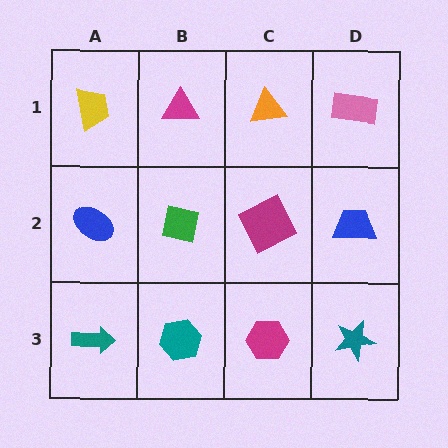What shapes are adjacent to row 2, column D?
A pink rectangle (row 1, column D), a teal star (row 3, column D), a magenta square (row 2, column C).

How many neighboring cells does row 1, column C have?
3.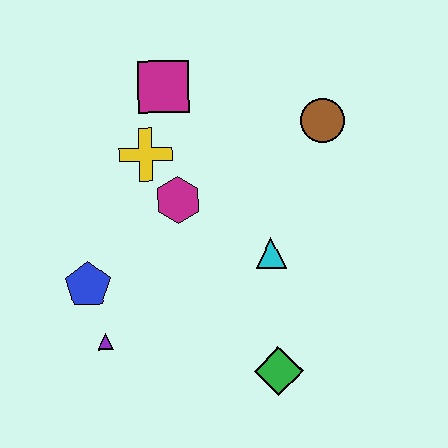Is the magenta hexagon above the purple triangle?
Yes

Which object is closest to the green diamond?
The cyan triangle is closest to the green diamond.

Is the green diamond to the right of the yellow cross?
Yes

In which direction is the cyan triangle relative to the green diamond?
The cyan triangle is above the green diamond.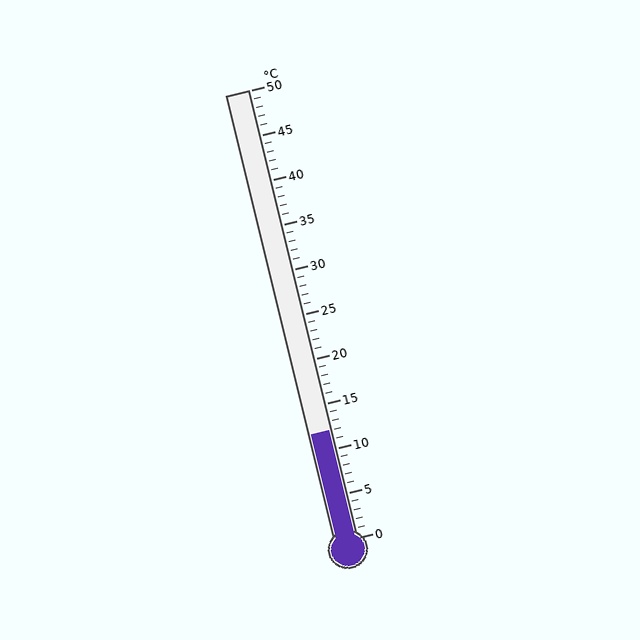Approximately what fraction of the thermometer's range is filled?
The thermometer is filled to approximately 25% of its range.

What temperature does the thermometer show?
The thermometer shows approximately 12°C.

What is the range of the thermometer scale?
The thermometer scale ranges from 0°C to 50°C.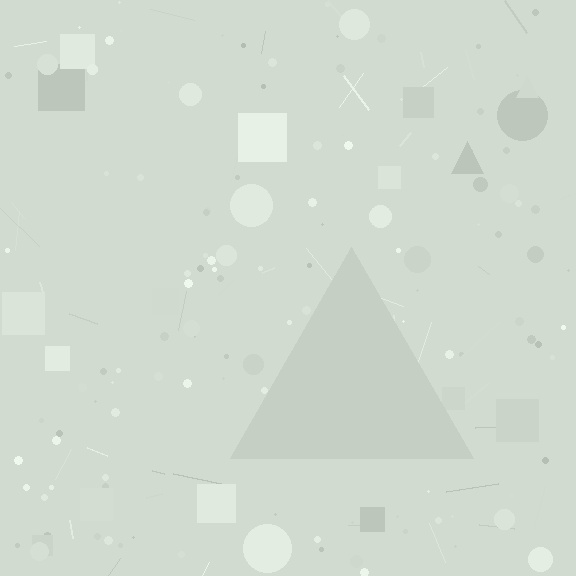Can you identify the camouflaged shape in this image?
The camouflaged shape is a triangle.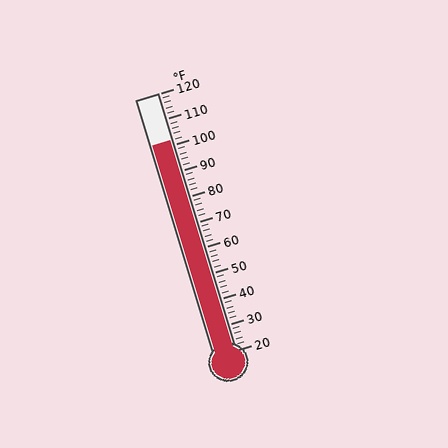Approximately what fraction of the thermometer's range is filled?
The thermometer is filled to approximately 80% of its range.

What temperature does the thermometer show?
The thermometer shows approximately 102°F.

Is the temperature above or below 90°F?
The temperature is above 90°F.